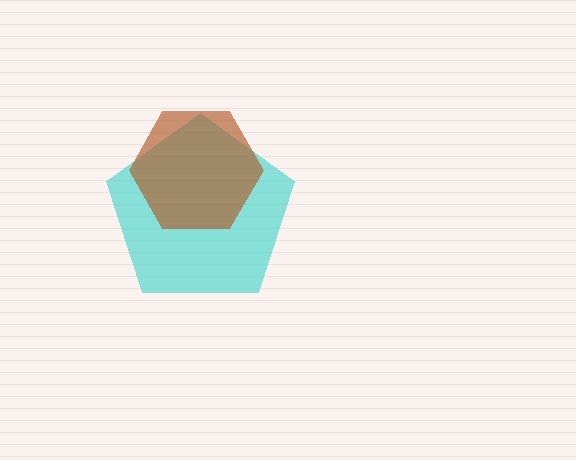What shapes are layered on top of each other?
The layered shapes are: a cyan pentagon, a brown hexagon.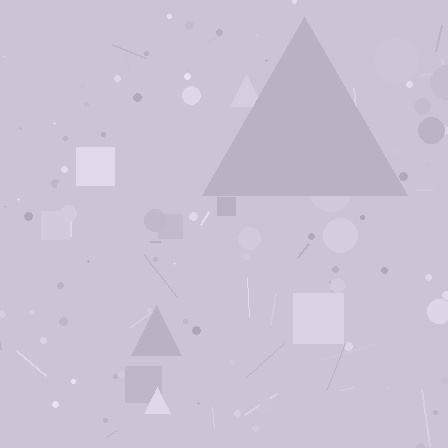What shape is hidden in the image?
A triangle is hidden in the image.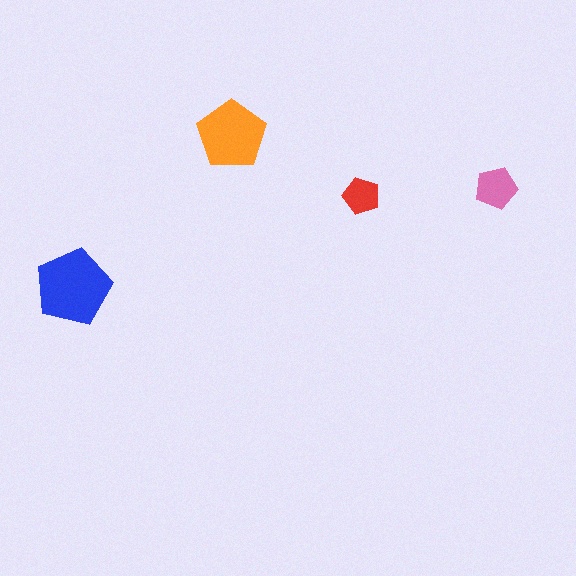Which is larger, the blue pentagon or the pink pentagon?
The blue one.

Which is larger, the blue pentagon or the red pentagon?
The blue one.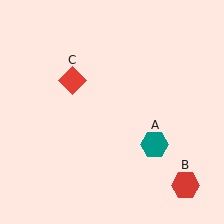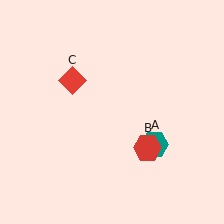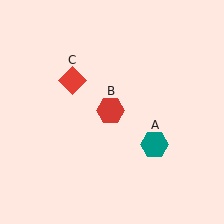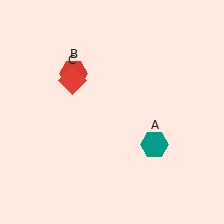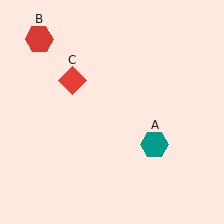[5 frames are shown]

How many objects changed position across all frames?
1 object changed position: red hexagon (object B).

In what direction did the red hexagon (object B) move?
The red hexagon (object B) moved up and to the left.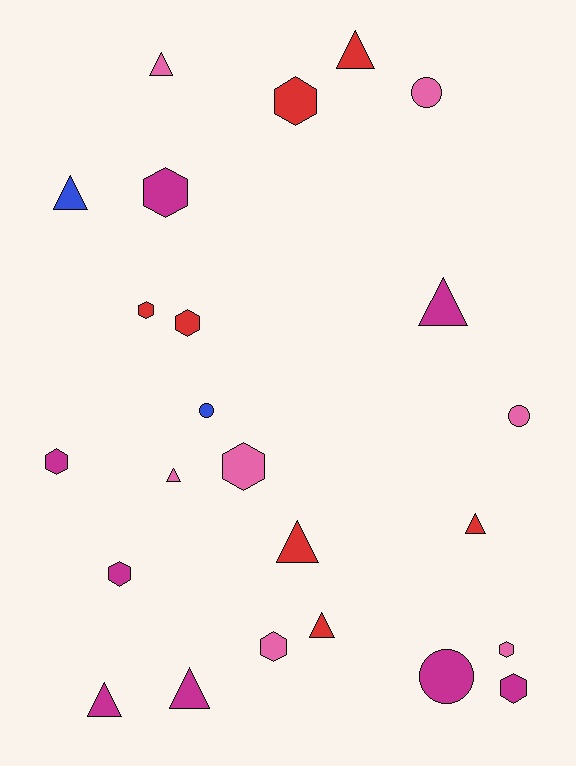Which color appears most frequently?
Magenta, with 8 objects.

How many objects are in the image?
There are 24 objects.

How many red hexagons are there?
There are 3 red hexagons.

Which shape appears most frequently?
Hexagon, with 10 objects.